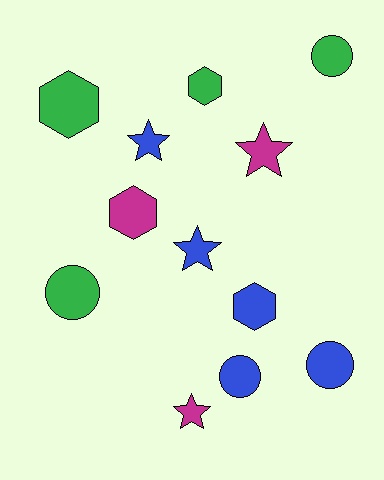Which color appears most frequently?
Blue, with 5 objects.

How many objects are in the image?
There are 12 objects.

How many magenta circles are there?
There are no magenta circles.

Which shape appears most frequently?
Hexagon, with 4 objects.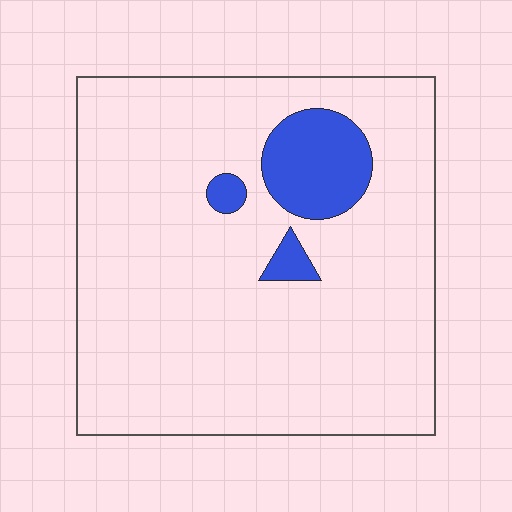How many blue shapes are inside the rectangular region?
3.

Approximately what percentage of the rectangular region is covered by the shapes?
Approximately 10%.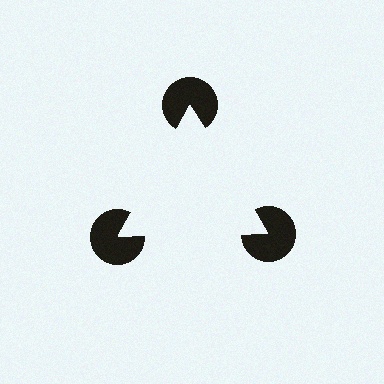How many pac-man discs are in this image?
There are 3 — one at each vertex of the illusory triangle.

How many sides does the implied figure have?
3 sides.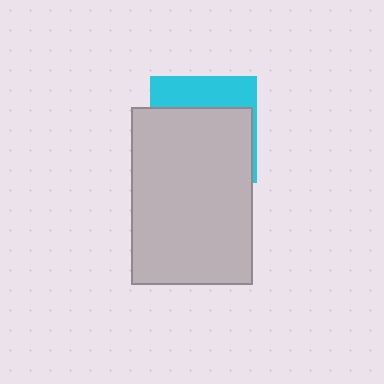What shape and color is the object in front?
The object in front is a light gray rectangle.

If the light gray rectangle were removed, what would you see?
You would see the complete cyan square.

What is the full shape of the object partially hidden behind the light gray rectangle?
The partially hidden object is a cyan square.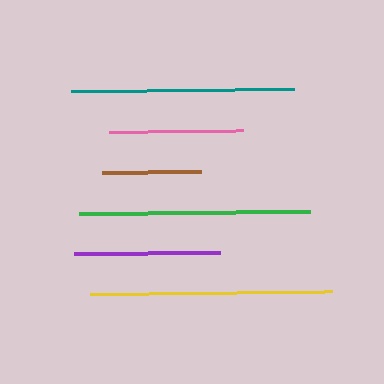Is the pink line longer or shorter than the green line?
The green line is longer than the pink line.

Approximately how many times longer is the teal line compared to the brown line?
The teal line is approximately 2.3 times the length of the brown line.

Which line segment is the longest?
The yellow line is the longest at approximately 243 pixels.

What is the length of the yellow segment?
The yellow segment is approximately 243 pixels long.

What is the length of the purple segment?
The purple segment is approximately 146 pixels long.